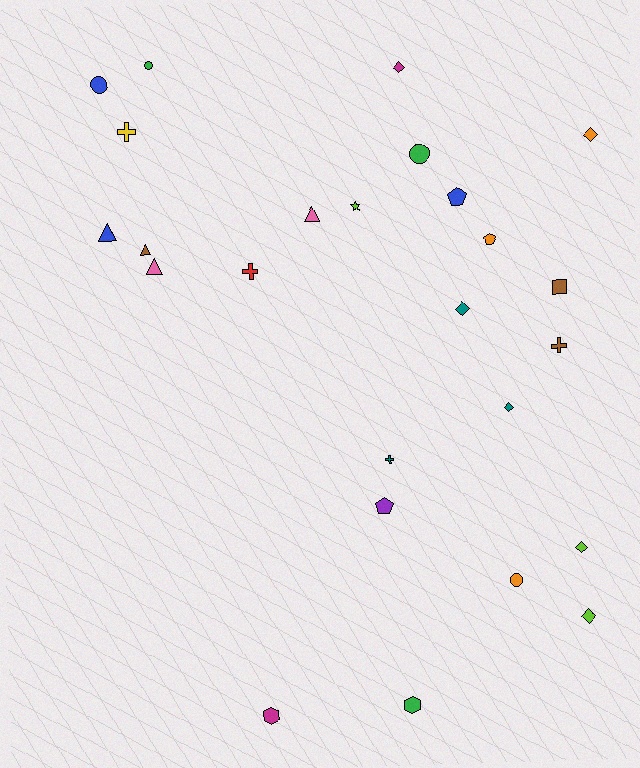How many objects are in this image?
There are 25 objects.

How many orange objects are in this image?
There are 3 orange objects.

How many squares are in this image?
There is 1 square.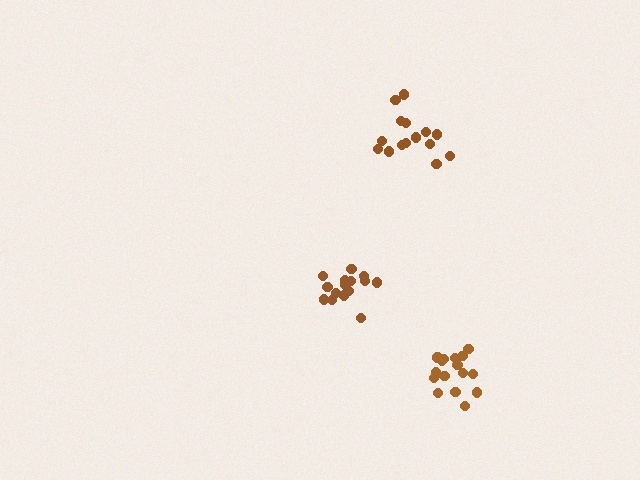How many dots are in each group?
Group 1: 16 dots, Group 2: 16 dots, Group 3: 15 dots (47 total).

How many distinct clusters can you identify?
There are 3 distinct clusters.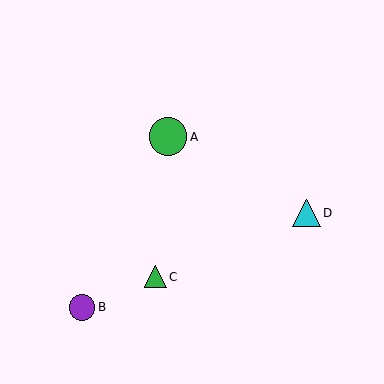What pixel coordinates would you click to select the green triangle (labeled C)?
Click at (155, 277) to select the green triangle C.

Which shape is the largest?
The green circle (labeled A) is the largest.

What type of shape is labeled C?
Shape C is a green triangle.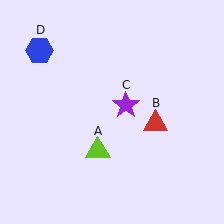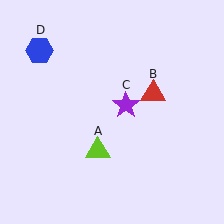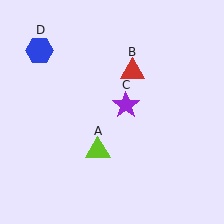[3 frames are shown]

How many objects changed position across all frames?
1 object changed position: red triangle (object B).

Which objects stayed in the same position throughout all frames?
Lime triangle (object A) and purple star (object C) and blue hexagon (object D) remained stationary.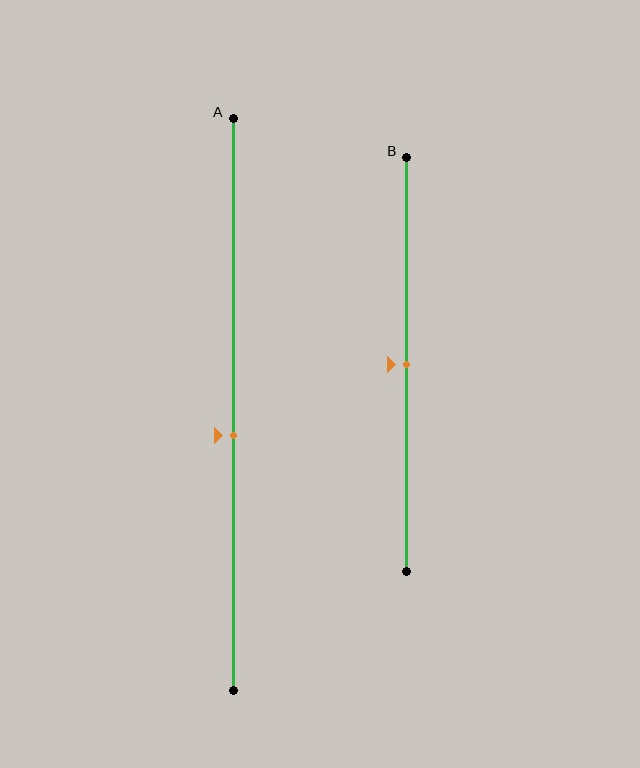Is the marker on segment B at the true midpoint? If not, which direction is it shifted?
Yes, the marker on segment B is at the true midpoint.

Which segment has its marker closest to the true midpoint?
Segment B has its marker closest to the true midpoint.